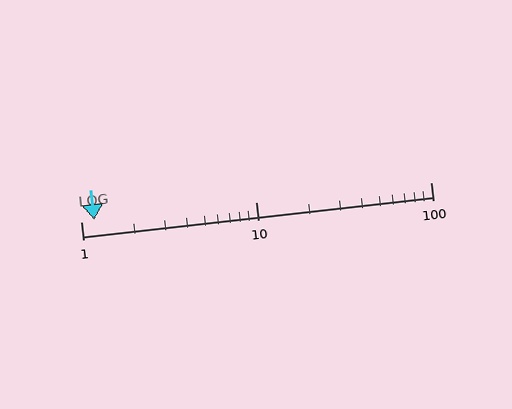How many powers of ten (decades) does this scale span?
The scale spans 2 decades, from 1 to 100.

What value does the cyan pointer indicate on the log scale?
The pointer indicates approximately 1.2.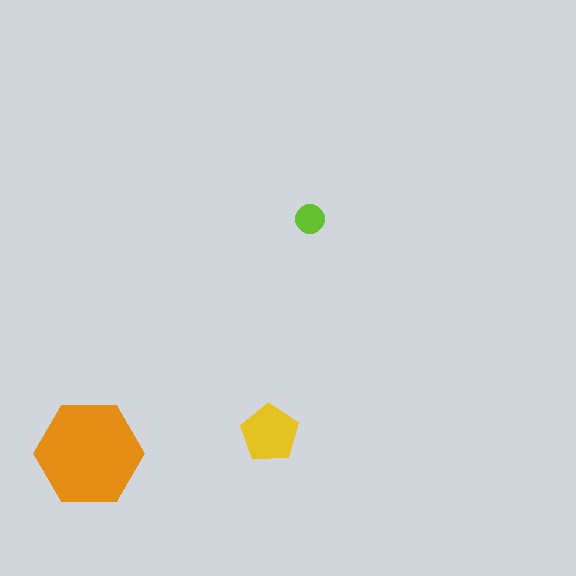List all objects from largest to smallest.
The orange hexagon, the yellow pentagon, the lime circle.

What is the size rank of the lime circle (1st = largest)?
3rd.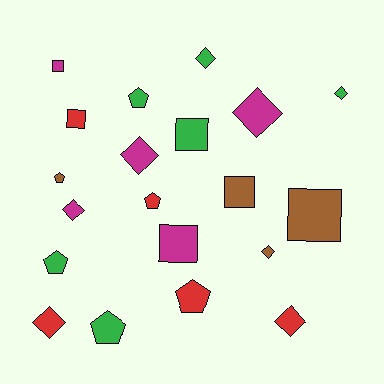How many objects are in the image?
There are 20 objects.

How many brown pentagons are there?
There is 1 brown pentagon.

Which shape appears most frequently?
Diamond, with 8 objects.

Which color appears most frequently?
Green, with 6 objects.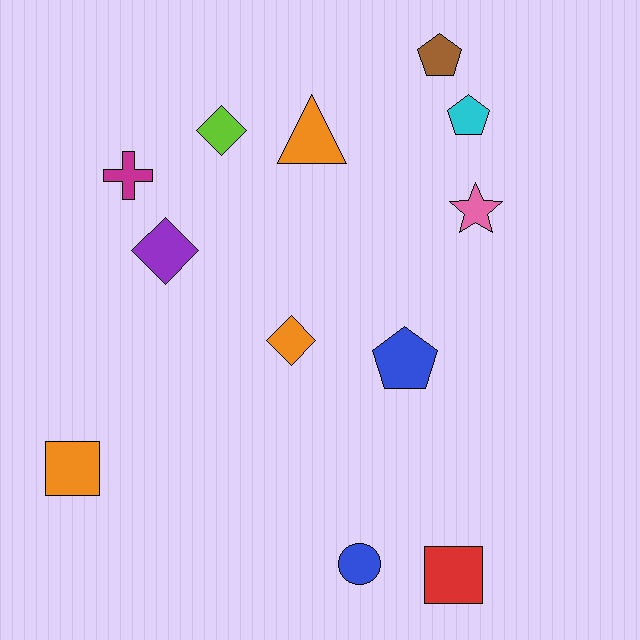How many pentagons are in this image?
There are 3 pentagons.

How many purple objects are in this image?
There is 1 purple object.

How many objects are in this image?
There are 12 objects.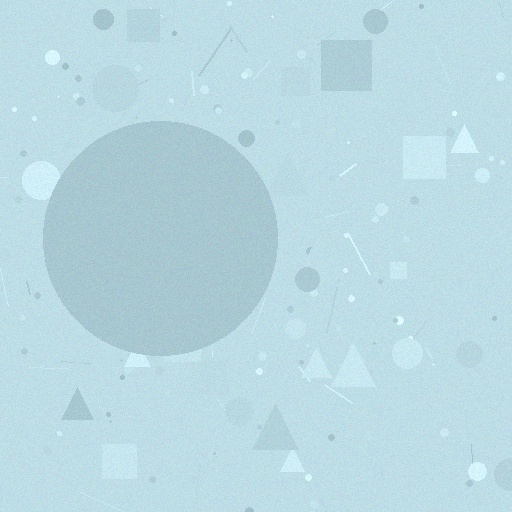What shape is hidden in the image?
A circle is hidden in the image.